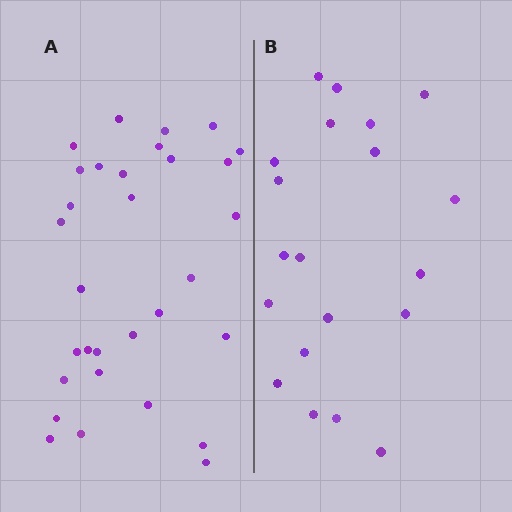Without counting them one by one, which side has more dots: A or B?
Region A (the left region) has more dots.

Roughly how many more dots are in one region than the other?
Region A has roughly 12 or so more dots than region B.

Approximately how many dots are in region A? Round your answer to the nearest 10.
About 30 dots. (The exact count is 31, which rounds to 30.)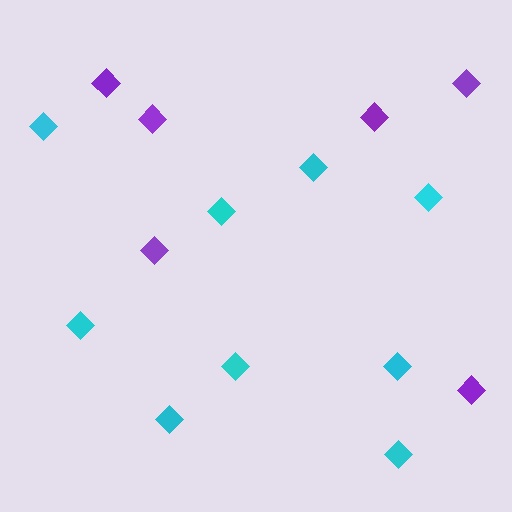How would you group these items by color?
There are 2 groups: one group of purple diamonds (6) and one group of cyan diamonds (9).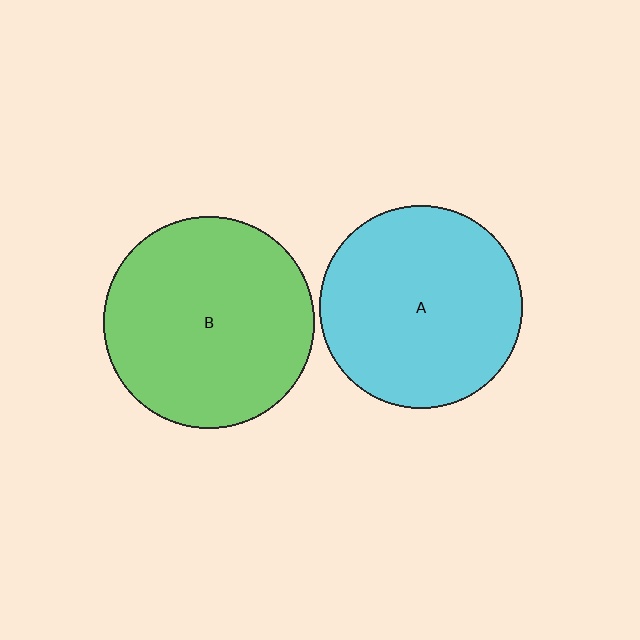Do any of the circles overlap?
No, none of the circles overlap.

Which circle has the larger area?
Circle B (green).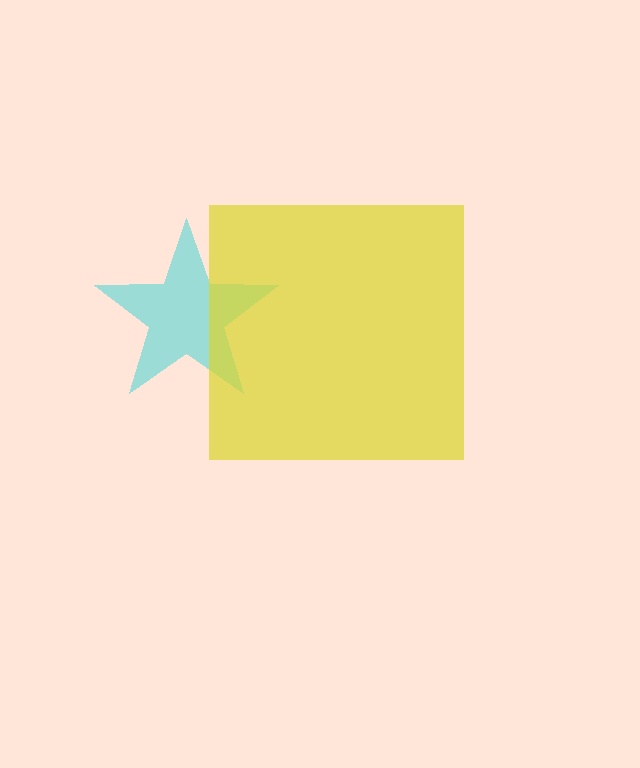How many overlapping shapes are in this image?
There are 2 overlapping shapes in the image.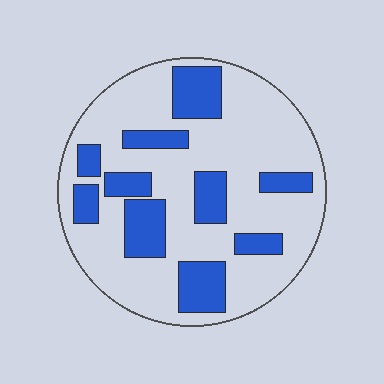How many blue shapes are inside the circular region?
10.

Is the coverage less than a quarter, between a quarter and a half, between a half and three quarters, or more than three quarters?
Between a quarter and a half.